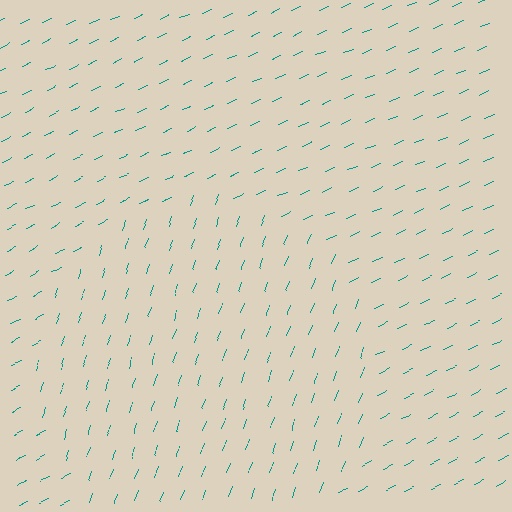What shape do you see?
I see a circle.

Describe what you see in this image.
The image is filled with small teal line segments. A circle region in the image has lines oriented differently from the surrounding lines, creating a visible texture boundary.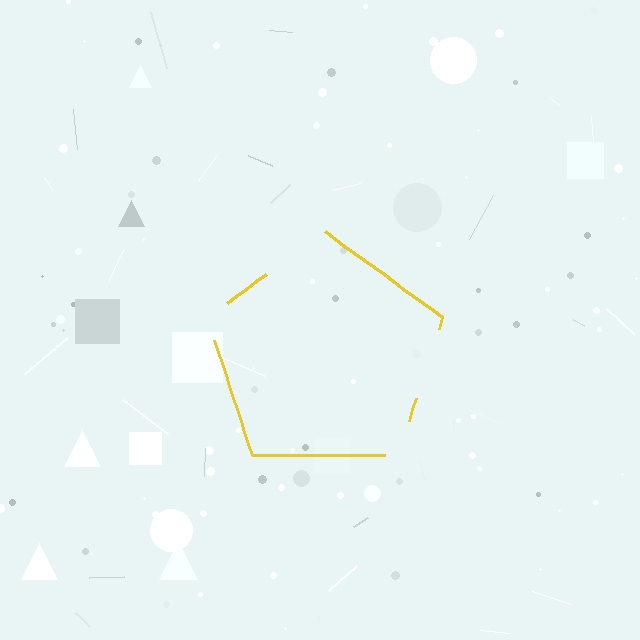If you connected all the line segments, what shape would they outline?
They would outline a pentagon.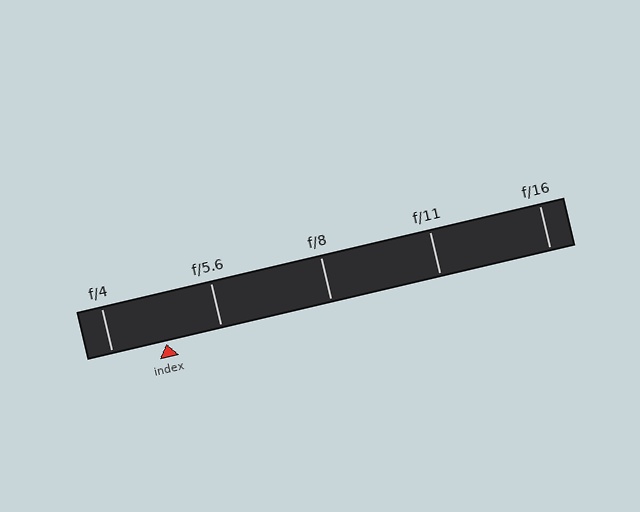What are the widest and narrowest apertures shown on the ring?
The widest aperture shown is f/4 and the narrowest is f/16.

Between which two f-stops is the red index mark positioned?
The index mark is between f/4 and f/5.6.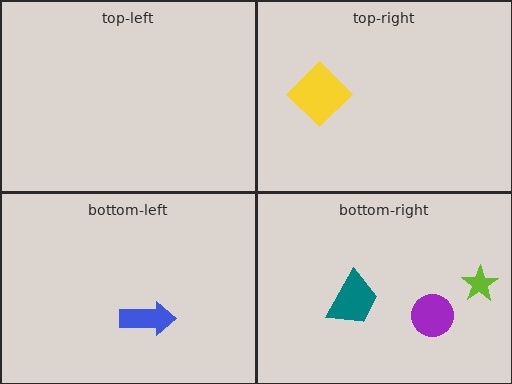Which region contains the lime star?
The bottom-right region.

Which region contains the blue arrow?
The bottom-left region.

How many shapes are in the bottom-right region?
3.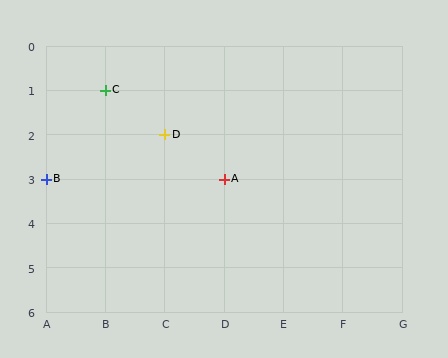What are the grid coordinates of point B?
Point B is at grid coordinates (A, 3).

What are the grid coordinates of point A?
Point A is at grid coordinates (D, 3).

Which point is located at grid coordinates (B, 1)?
Point C is at (B, 1).